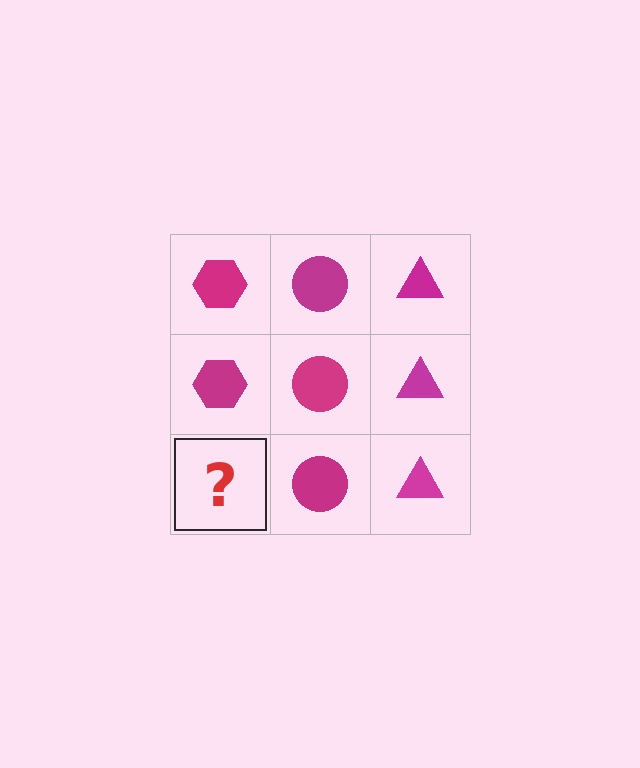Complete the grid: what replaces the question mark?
The question mark should be replaced with a magenta hexagon.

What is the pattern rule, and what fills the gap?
The rule is that each column has a consistent shape. The gap should be filled with a magenta hexagon.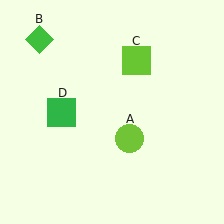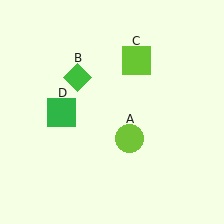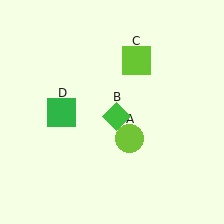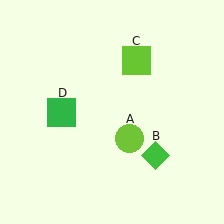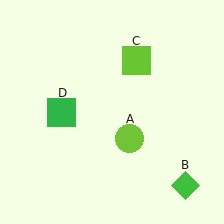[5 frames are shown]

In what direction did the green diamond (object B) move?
The green diamond (object B) moved down and to the right.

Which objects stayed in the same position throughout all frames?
Lime circle (object A) and lime square (object C) and green square (object D) remained stationary.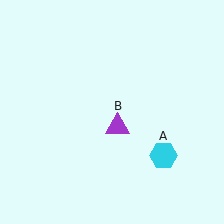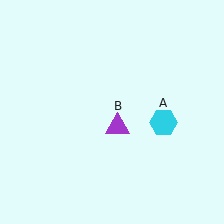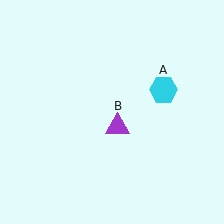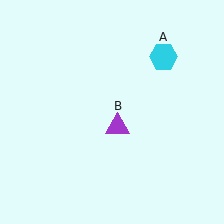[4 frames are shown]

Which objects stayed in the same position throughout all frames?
Purple triangle (object B) remained stationary.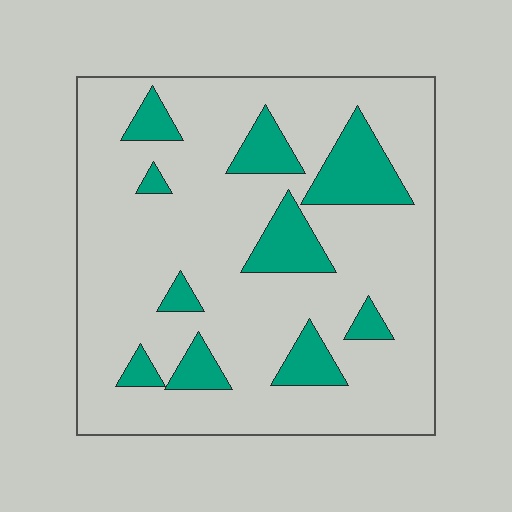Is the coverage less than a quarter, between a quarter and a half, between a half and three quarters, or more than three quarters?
Less than a quarter.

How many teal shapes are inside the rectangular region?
10.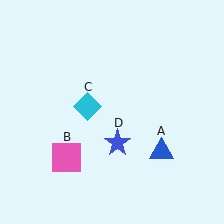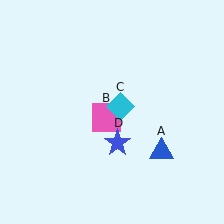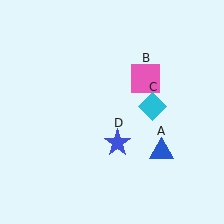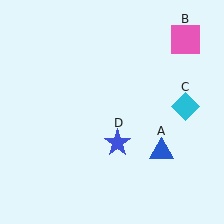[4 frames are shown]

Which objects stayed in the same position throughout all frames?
Blue triangle (object A) and blue star (object D) remained stationary.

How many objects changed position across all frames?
2 objects changed position: pink square (object B), cyan diamond (object C).